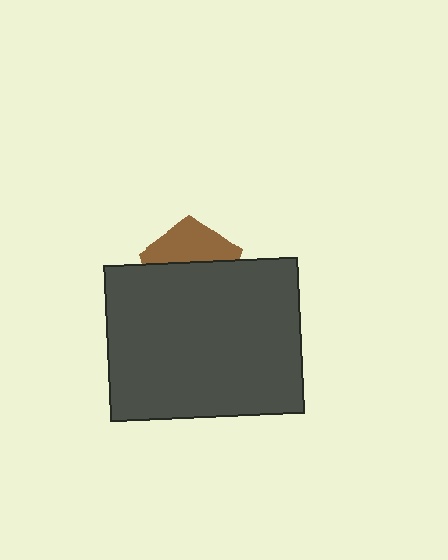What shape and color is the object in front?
The object in front is a dark gray rectangle.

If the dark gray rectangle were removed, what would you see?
You would see the complete brown pentagon.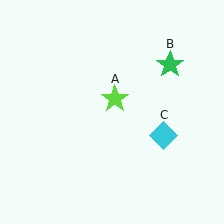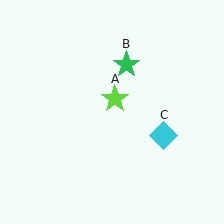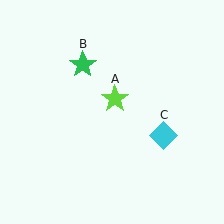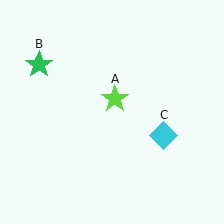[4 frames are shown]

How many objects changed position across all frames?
1 object changed position: green star (object B).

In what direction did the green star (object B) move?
The green star (object B) moved left.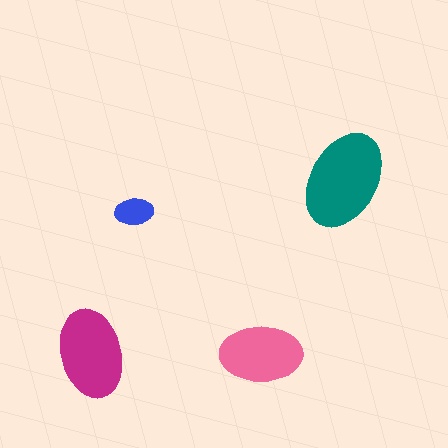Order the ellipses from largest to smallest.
the teal one, the magenta one, the pink one, the blue one.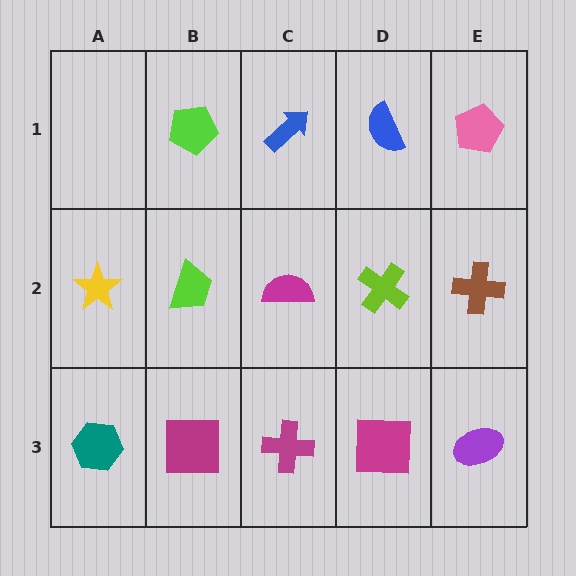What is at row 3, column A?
A teal hexagon.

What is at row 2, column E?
A brown cross.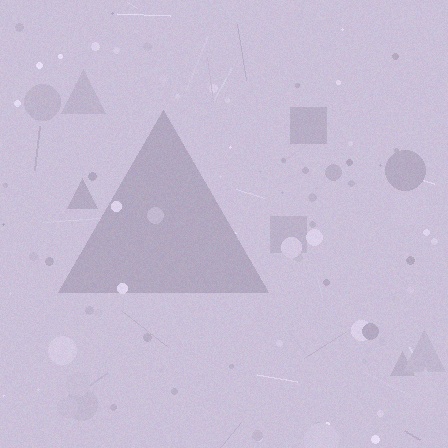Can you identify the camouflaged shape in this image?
The camouflaged shape is a triangle.